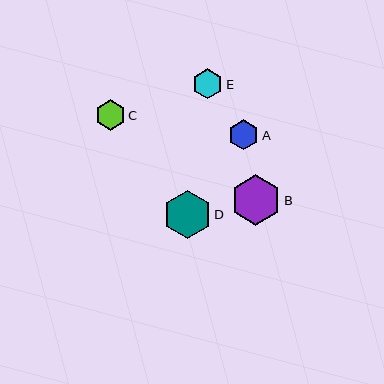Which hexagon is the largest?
Hexagon B is the largest with a size of approximately 50 pixels.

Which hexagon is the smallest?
Hexagon A is the smallest with a size of approximately 30 pixels.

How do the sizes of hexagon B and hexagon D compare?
Hexagon B and hexagon D are approximately the same size.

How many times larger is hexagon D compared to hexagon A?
Hexagon D is approximately 1.6 times the size of hexagon A.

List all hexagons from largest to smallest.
From largest to smallest: B, D, C, E, A.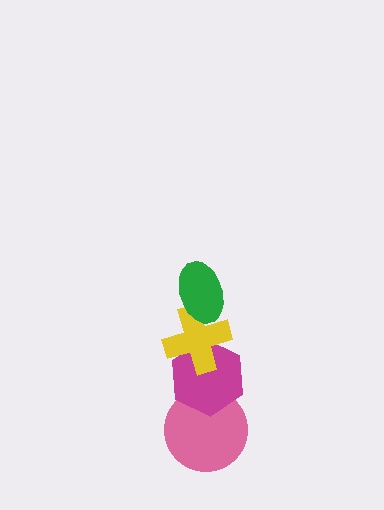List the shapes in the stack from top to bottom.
From top to bottom: the green ellipse, the yellow cross, the magenta hexagon, the pink circle.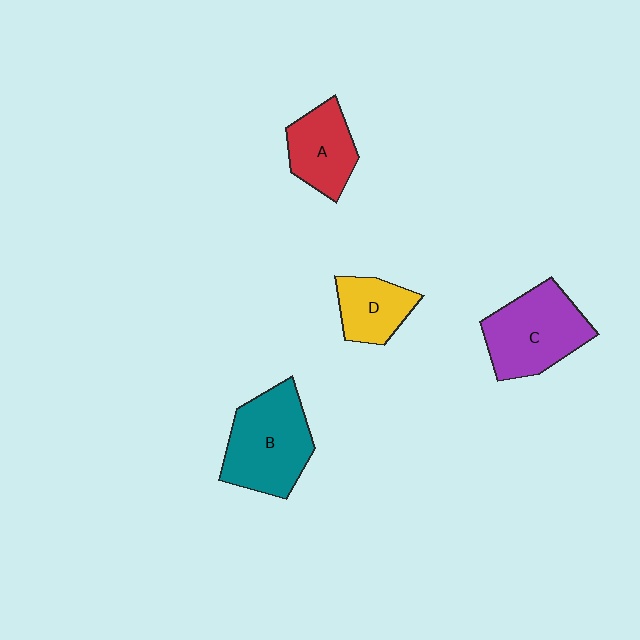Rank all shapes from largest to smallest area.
From largest to smallest: B (teal), C (purple), A (red), D (yellow).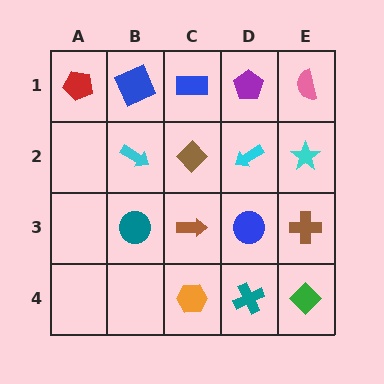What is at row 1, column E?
A pink semicircle.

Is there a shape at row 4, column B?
No, that cell is empty.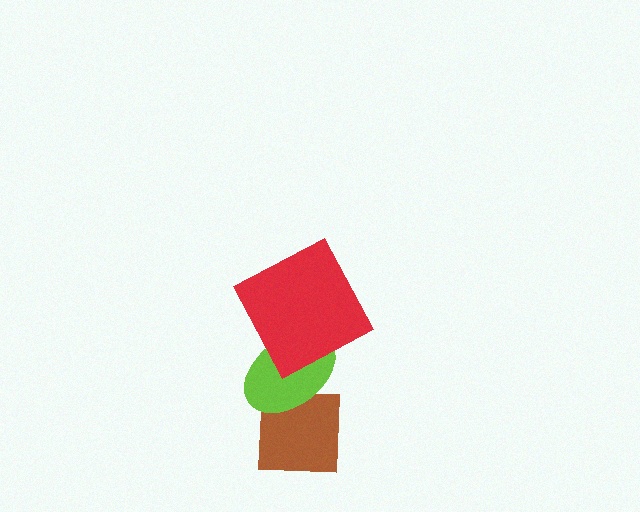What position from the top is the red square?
The red square is 1st from the top.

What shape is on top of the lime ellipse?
The red square is on top of the lime ellipse.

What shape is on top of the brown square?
The lime ellipse is on top of the brown square.